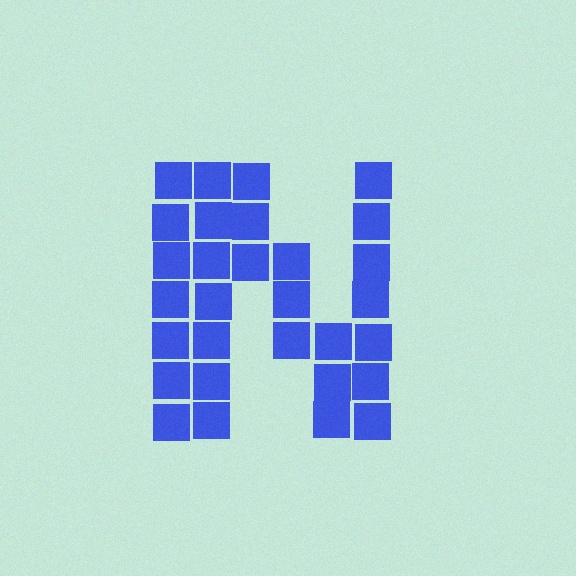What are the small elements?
The small elements are squares.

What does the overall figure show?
The overall figure shows the letter N.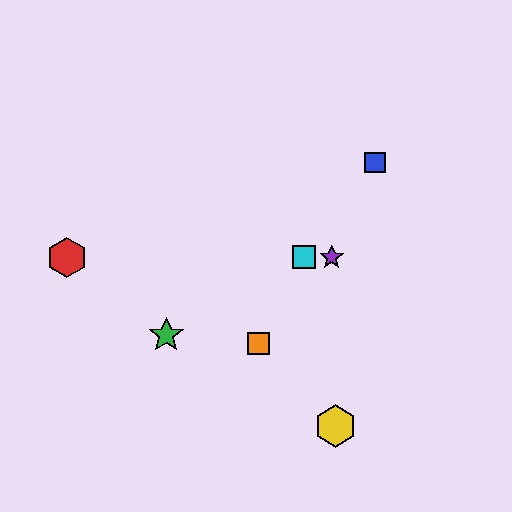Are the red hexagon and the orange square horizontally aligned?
No, the red hexagon is at y≈257 and the orange square is at y≈343.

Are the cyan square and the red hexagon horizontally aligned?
Yes, both are at y≈257.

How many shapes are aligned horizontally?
3 shapes (the red hexagon, the purple star, the cyan square) are aligned horizontally.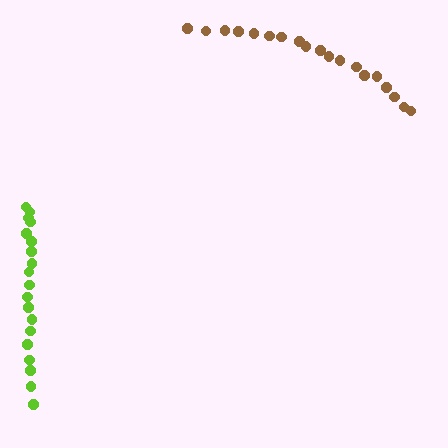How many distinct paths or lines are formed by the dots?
There are 2 distinct paths.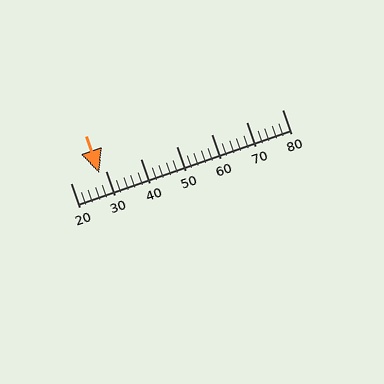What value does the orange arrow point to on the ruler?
The orange arrow points to approximately 28.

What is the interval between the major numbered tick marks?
The major tick marks are spaced 10 units apart.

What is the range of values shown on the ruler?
The ruler shows values from 20 to 80.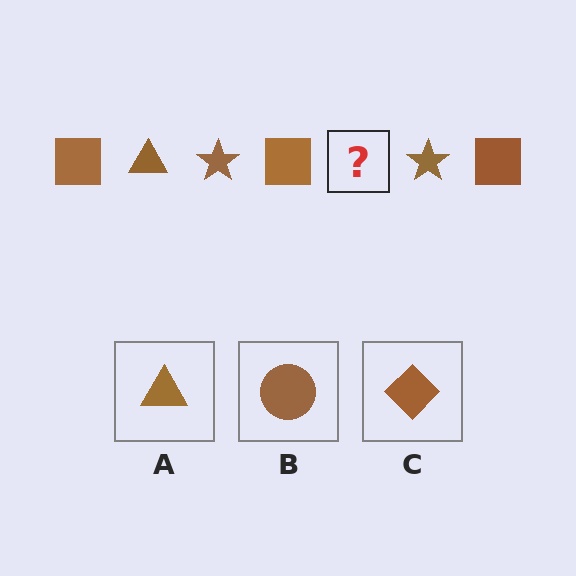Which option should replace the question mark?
Option A.